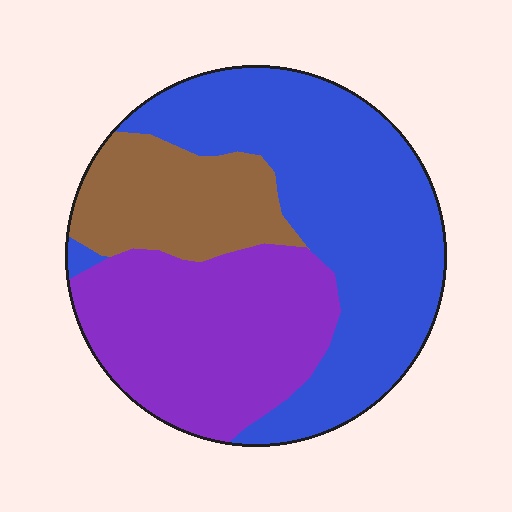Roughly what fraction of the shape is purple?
Purple covers roughly 35% of the shape.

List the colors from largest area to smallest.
From largest to smallest: blue, purple, brown.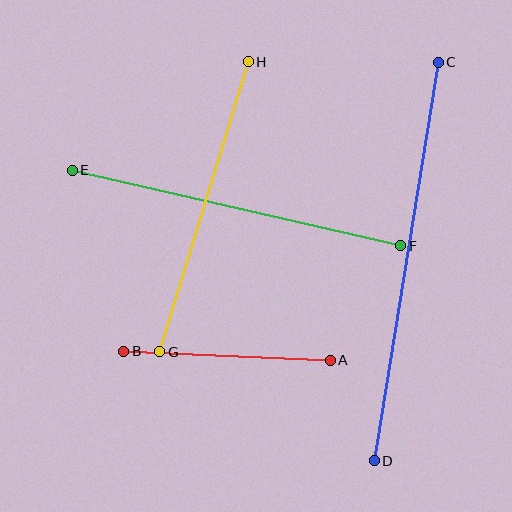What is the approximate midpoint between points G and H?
The midpoint is at approximately (204, 207) pixels.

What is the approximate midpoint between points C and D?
The midpoint is at approximately (406, 261) pixels.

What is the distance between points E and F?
The distance is approximately 337 pixels.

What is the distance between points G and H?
The distance is approximately 303 pixels.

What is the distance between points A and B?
The distance is approximately 207 pixels.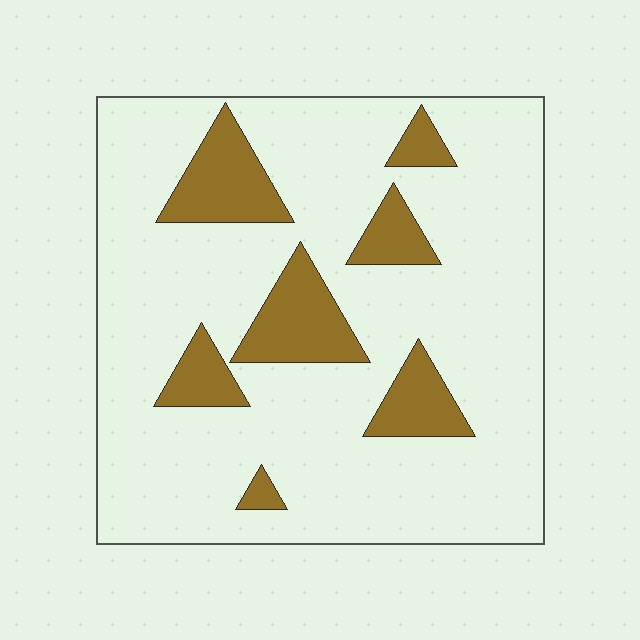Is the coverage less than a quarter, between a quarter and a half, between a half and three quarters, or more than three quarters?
Less than a quarter.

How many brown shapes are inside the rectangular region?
7.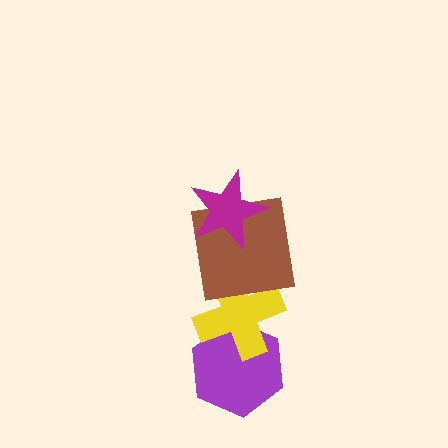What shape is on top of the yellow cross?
The brown square is on top of the yellow cross.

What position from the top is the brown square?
The brown square is 2nd from the top.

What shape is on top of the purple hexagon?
The yellow cross is on top of the purple hexagon.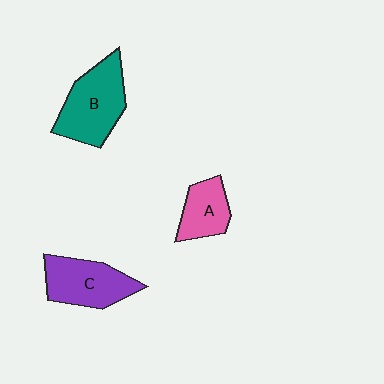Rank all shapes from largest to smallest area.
From largest to smallest: B (teal), C (purple), A (pink).